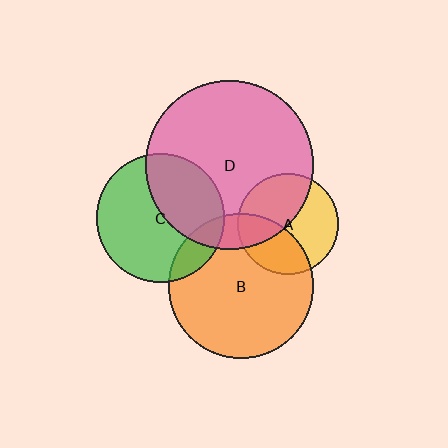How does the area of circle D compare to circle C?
Approximately 1.7 times.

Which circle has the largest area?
Circle D (pink).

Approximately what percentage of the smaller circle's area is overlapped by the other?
Approximately 40%.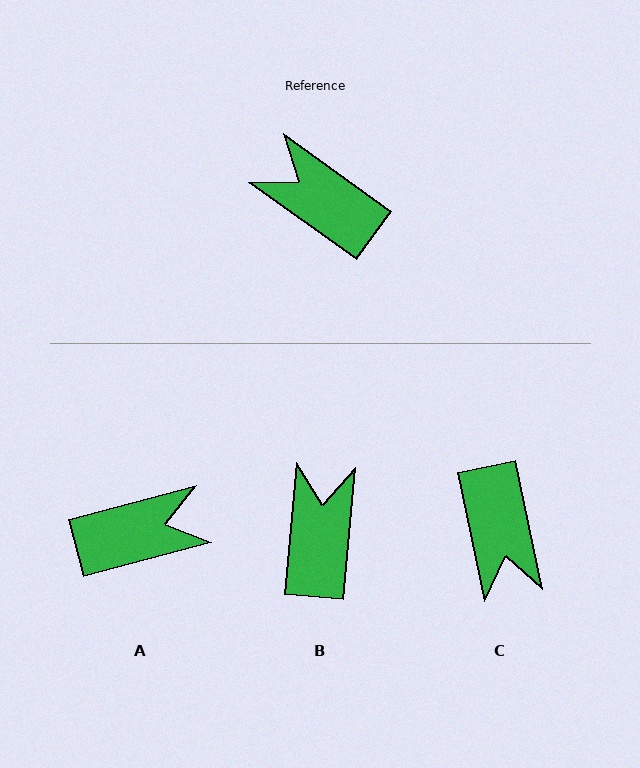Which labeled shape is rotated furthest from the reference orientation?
C, about 137 degrees away.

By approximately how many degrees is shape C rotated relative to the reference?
Approximately 137 degrees counter-clockwise.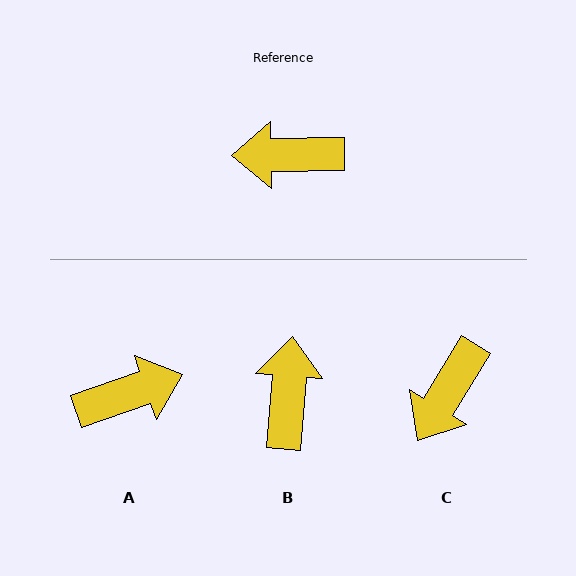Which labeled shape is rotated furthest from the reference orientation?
A, about 161 degrees away.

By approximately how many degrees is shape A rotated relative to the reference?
Approximately 161 degrees clockwise.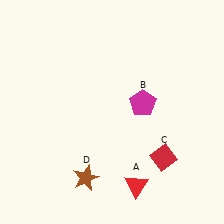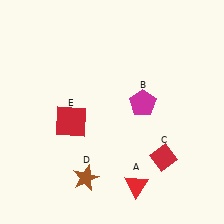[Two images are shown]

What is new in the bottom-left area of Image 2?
A red square (E) was added in the bottom-left area of Image 2.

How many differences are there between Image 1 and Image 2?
There is 1 difference between the two images.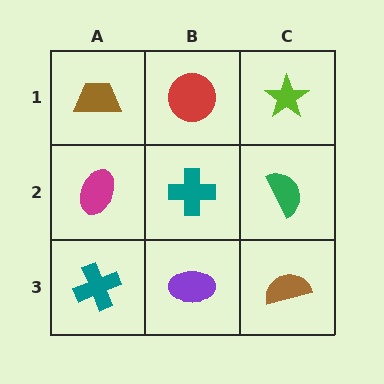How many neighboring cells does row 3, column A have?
2.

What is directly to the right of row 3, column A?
A purple ellipse.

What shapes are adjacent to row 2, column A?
A brown trapezoid (row 1, column A), a teal cross (row 3, column A), a teal cross (row 2, column B).